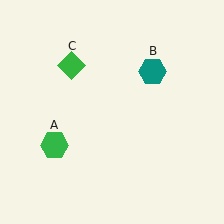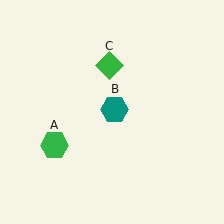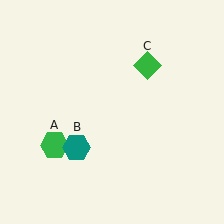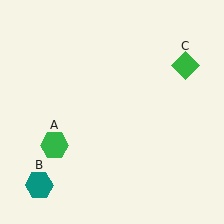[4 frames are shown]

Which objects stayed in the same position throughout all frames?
Green hexagon (object A) remained stationary.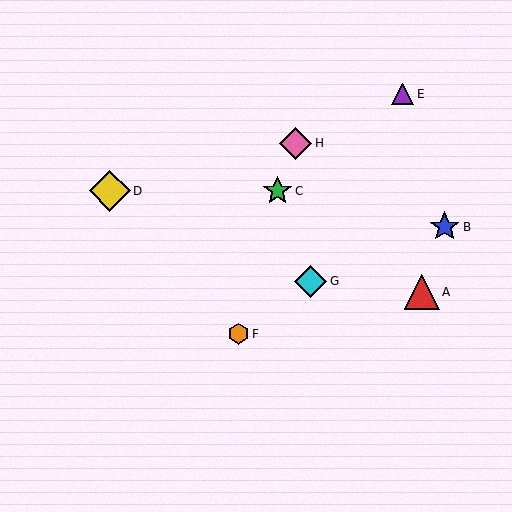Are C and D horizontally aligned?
Yes, both are at y≈191.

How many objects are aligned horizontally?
2 objects (C, D) are aligned horizontally.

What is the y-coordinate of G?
Object G is at y≈281.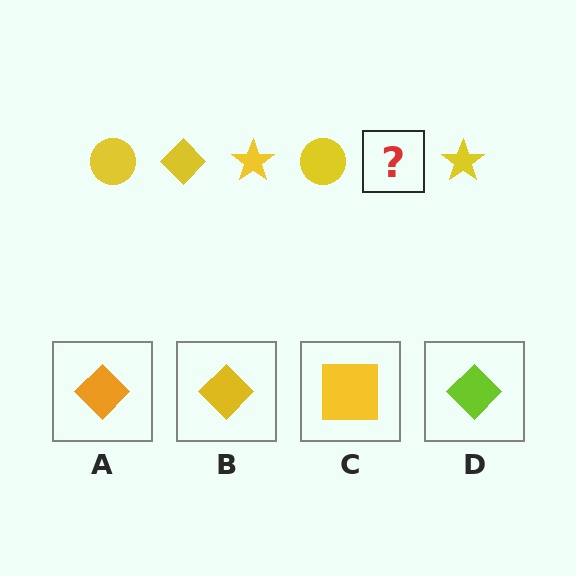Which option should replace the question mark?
Option B.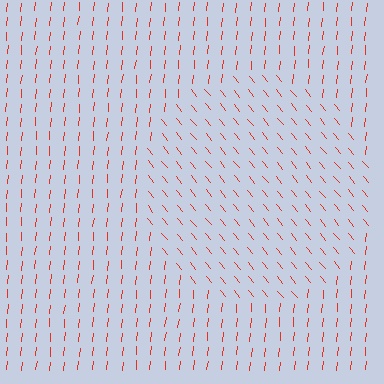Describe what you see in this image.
The image is filled with small red line segments. A circle region in the image has lines oriented differently from the surrounding lines, creating a visible texture boundary.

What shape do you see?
I see a circle.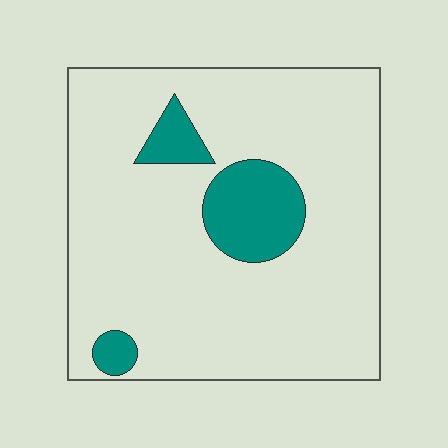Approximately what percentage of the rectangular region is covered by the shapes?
Approximately 15%.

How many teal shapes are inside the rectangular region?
3.